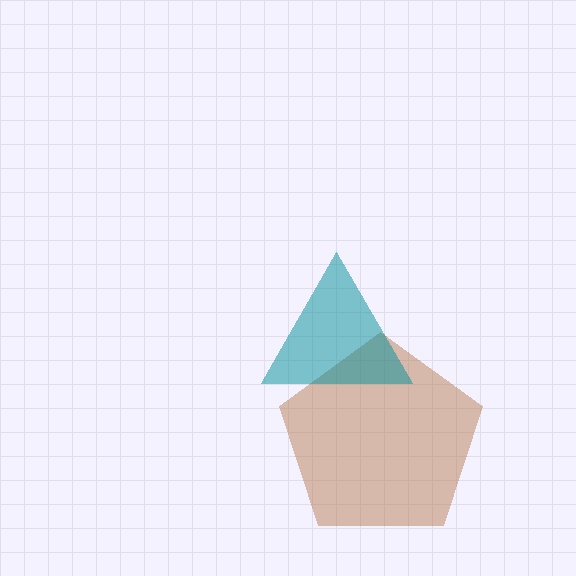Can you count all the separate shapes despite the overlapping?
Yes, there are 2 separate shapes.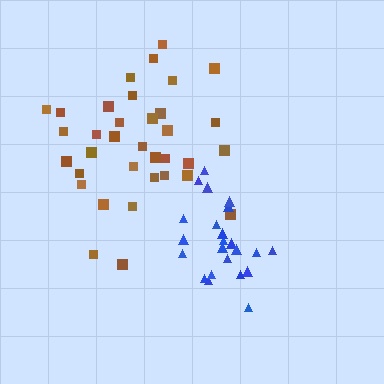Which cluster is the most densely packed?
Blue.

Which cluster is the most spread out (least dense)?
Brown.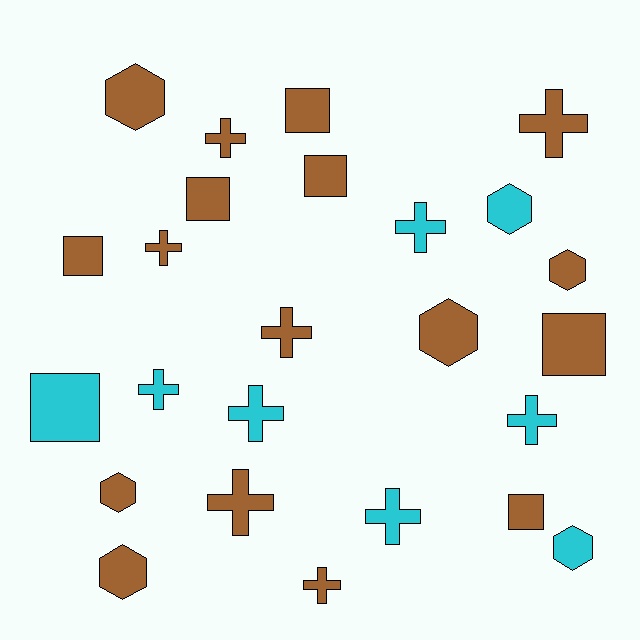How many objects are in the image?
There are 25 objects.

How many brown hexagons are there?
There are 5 brown hexagons.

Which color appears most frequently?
Brown, with 17 objects.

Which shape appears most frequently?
Cross, with 11 objects.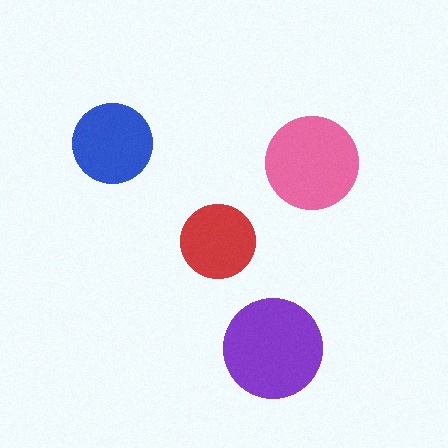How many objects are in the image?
There are 4 objects in the image.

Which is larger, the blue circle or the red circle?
The blue one.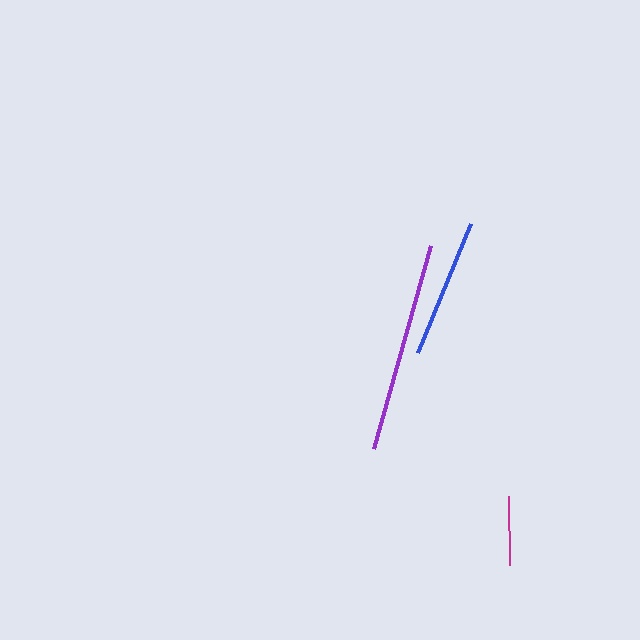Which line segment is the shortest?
The magenta line is the shortest at approximately 69 pixels.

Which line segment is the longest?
The purple line is the longest at approximately 211 pixels.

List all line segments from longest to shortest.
From longest to shortest: purple, blue, magenta.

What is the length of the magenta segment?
The magenta segment is approximately 69 pixels long.